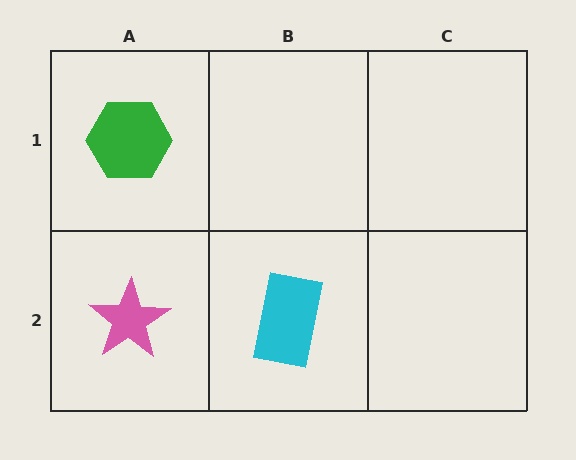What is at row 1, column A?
A green hexagon.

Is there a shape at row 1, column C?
No, that cell is empty.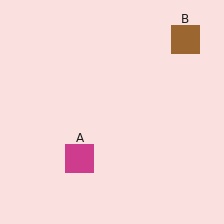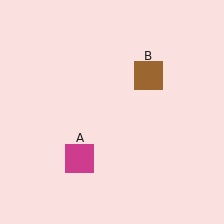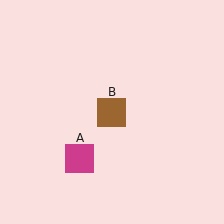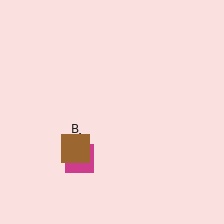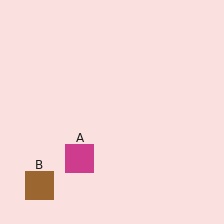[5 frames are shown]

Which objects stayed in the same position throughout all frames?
Magenta square (object A) remained stationary.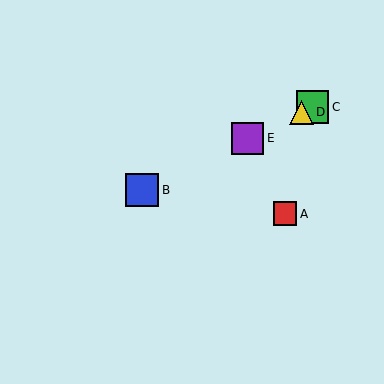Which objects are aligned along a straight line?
Objects B, C, D, E are aligned along a straight line.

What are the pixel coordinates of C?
Object C is at (312, 107).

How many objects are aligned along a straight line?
4 objects (B, C, D, E) are aligned along a straight line.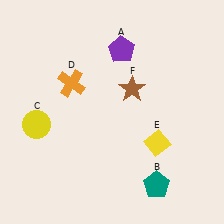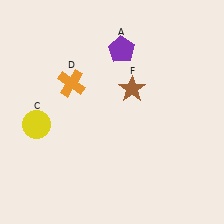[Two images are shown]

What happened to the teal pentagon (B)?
The teal pentagon (B) was removed in Image 2. It was in the bottom-right area of Image 1.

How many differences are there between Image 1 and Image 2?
There are 2 differences between the two images.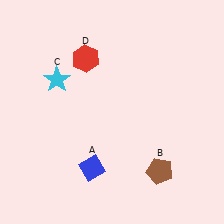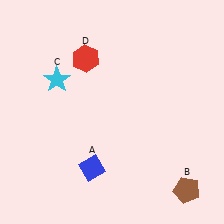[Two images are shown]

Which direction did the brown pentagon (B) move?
The brown pentagon (B) moved right.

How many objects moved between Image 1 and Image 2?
1 object moved between the two images.